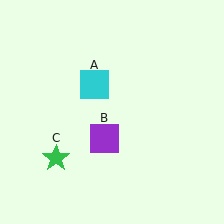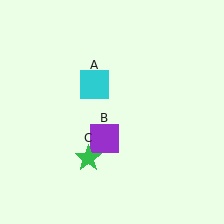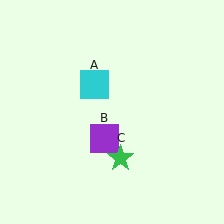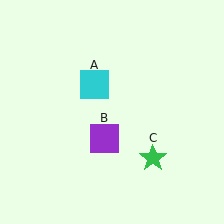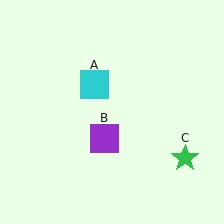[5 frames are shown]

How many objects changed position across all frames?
1 object changed position: green star (object C).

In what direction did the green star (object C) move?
The green star (object C) moved right.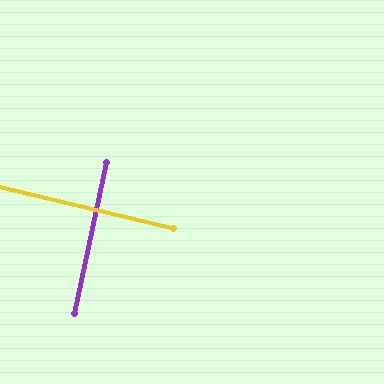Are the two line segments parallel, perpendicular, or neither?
Perpendicular — they meet at approximately 89°.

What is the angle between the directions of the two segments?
Approximately 89 degrees.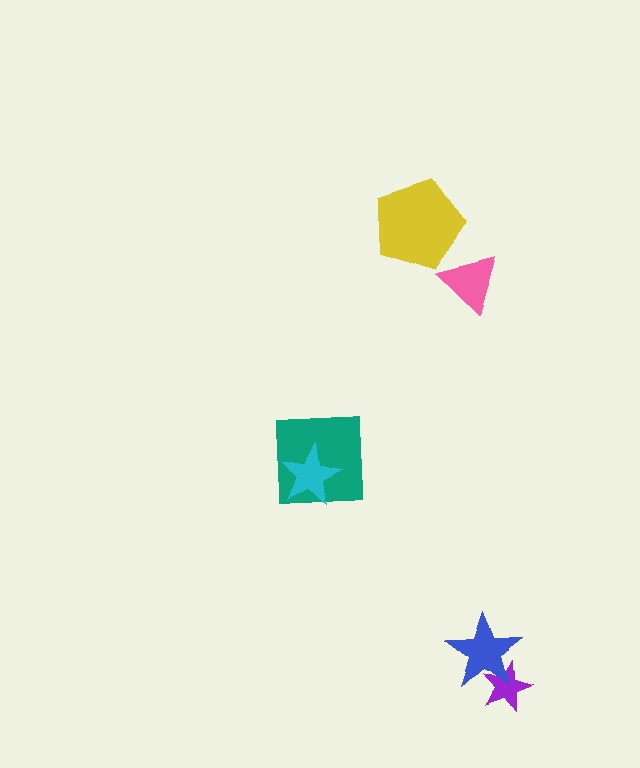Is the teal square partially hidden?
Yes, it is partially covered by another shape.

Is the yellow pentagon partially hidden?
No, no other shape covers it.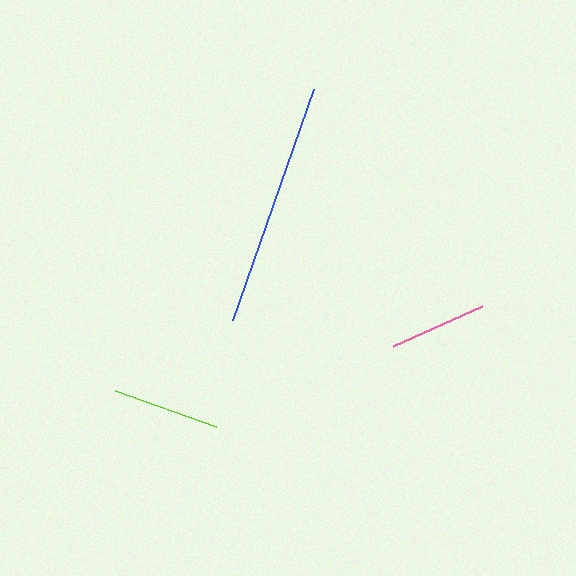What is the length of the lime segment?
The lime segment is approximately 106 pixels long.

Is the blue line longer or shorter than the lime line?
The blue line is longer than the lime line.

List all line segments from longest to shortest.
From longest to shortest: blue, lime, pink.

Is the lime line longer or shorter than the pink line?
The lime line is longer than the pink line.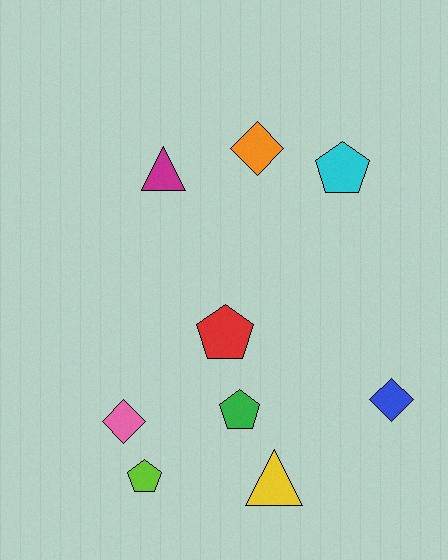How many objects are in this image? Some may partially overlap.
There are 9 objects.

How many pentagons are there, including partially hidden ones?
There are 4 pentagons.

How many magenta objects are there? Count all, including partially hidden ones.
There is 1 magenta object.